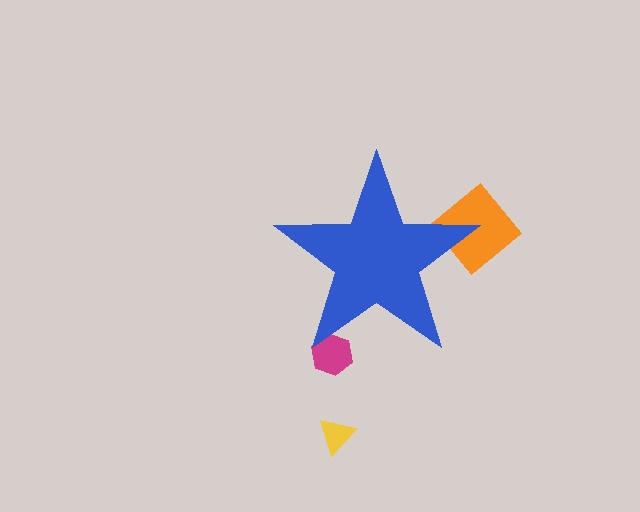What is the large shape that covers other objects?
A blue star.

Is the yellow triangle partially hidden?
No, the yellow triangle is fully visible.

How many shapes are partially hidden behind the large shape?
2 shapes are partially hidden.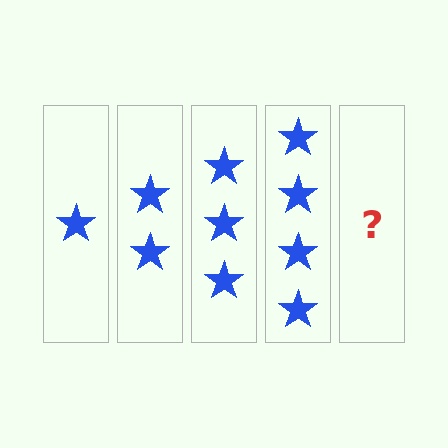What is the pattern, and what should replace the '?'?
The pattern is that each step adds one more star. The '?' should be 5 stars.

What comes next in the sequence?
The next element should be 5 stars.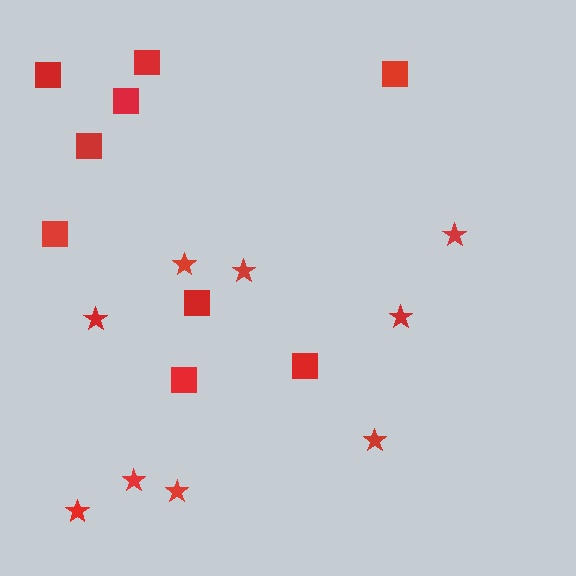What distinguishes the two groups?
There are 2 groups: one group of squares (9) and one group of stars (9).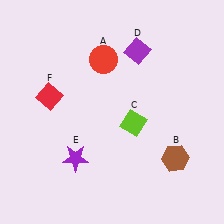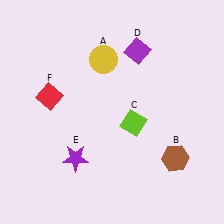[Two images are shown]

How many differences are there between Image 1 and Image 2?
There is 1 difference between the two images.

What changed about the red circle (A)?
In Image 1, A is red. In Image 2, it changed to yellow.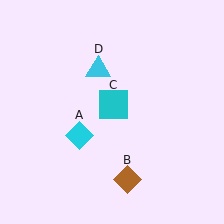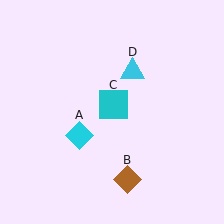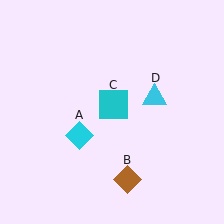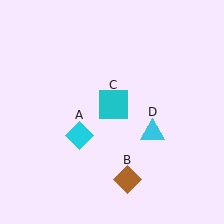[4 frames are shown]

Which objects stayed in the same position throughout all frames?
Cyan diamond (object A) and brown diamond (object B) and cyan square (object C) remained stationary.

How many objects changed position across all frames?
1 object changed position: cyan triangle (object D).